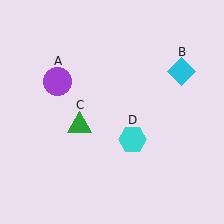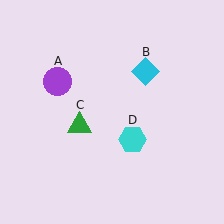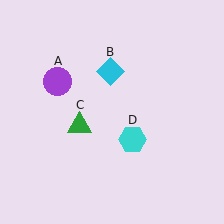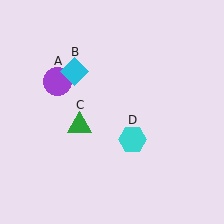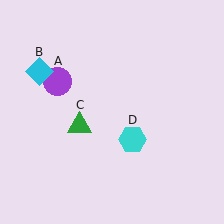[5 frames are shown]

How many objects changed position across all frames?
1 object changed position: cyan diamond (object B).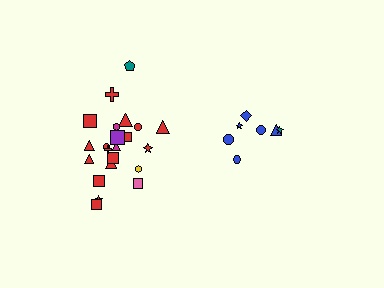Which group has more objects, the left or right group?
The left group.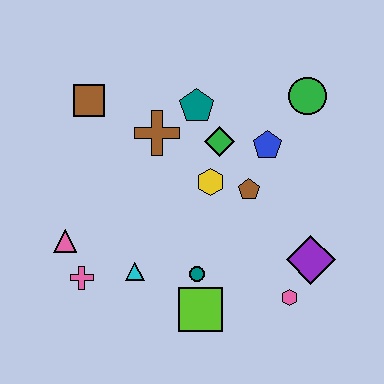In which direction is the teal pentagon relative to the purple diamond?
The teal pentagon is above the purple diamond.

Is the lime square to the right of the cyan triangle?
Yes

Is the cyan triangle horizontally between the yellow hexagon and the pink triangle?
Yes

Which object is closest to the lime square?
The teal circle is closest to the lime square.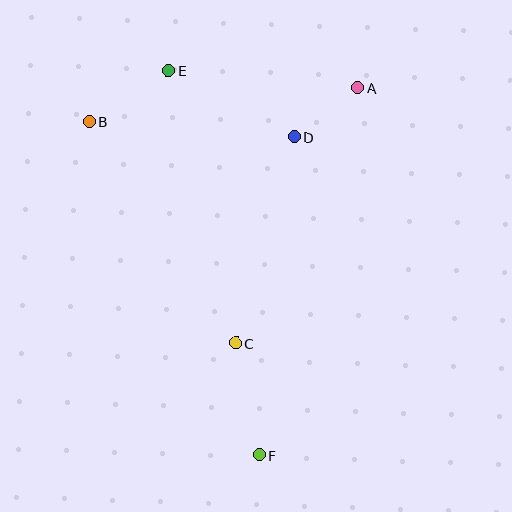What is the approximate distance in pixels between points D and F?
The distance between D and F is approximately 320 pixels.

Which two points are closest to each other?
Points A and D are closest to each other.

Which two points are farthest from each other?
Points E and F are farthest from each other.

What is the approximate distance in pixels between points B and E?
The distance between B and E is approximately 94 pixels.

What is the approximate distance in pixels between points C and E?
The distance between C and E is approximately 281 pixels.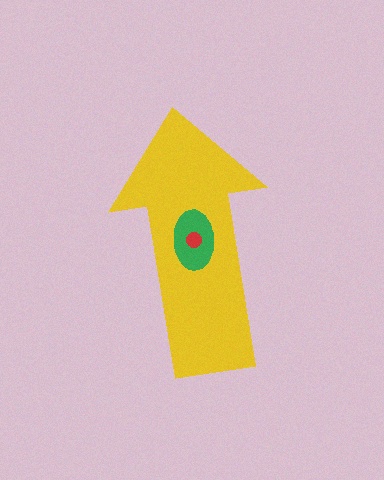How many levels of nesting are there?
3.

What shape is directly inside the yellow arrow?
The green ellipse.